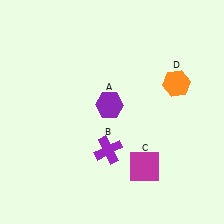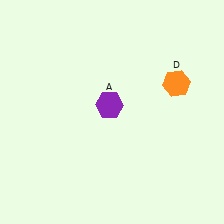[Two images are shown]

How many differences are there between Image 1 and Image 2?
There are 2 differences between the two images.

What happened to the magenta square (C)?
The magenta square (C) was removed in Image 2. It was in the bottom-right area of Image 1.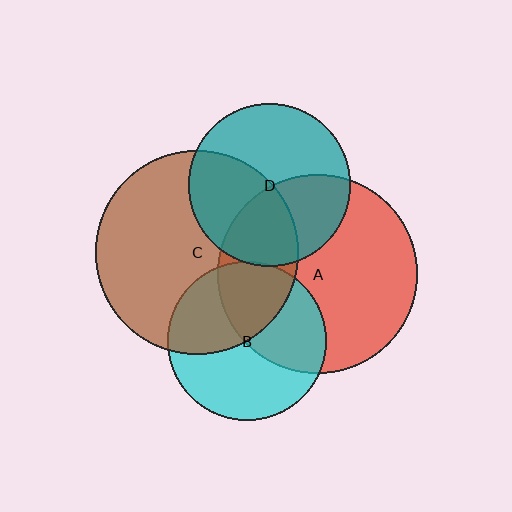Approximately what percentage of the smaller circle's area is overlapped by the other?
Approximately 45%.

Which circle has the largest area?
Circle C (brown).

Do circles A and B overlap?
Yes.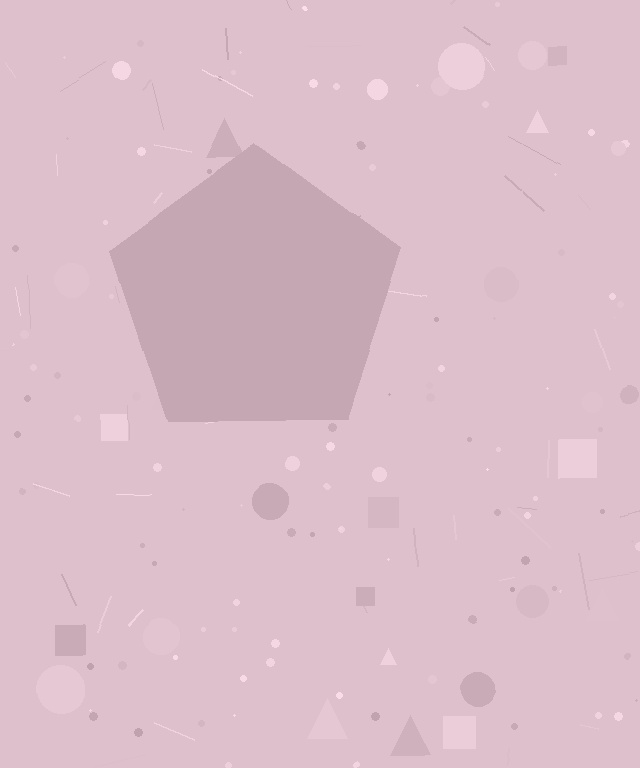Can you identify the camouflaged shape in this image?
The camouflaged shape is a pentagon.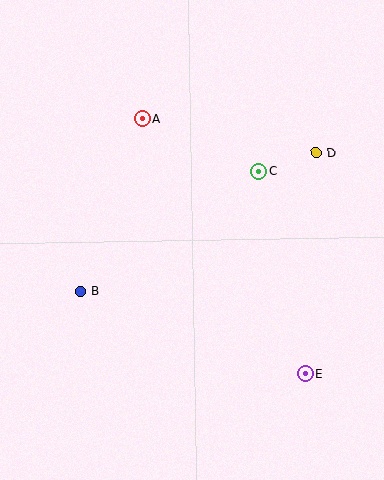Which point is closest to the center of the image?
Point C at (258, 171) is closest to the center.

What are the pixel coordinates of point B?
Point B is at (80, 291).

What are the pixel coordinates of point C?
Point C is at (258, 171).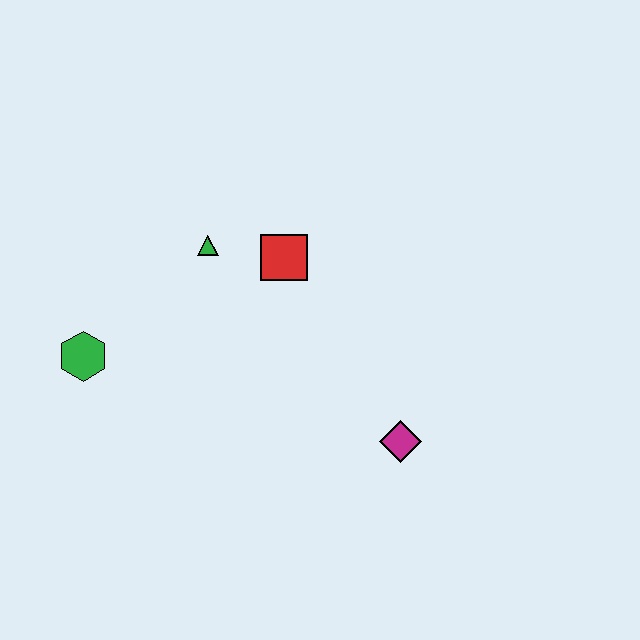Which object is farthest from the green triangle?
The magenta diamond is farthest from the green triangle.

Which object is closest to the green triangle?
The red square is closest to the green triangle.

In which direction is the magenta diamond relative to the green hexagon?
The magenta diamond is to the right of the green hexagon.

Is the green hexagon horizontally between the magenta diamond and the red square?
No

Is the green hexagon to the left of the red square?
Yes